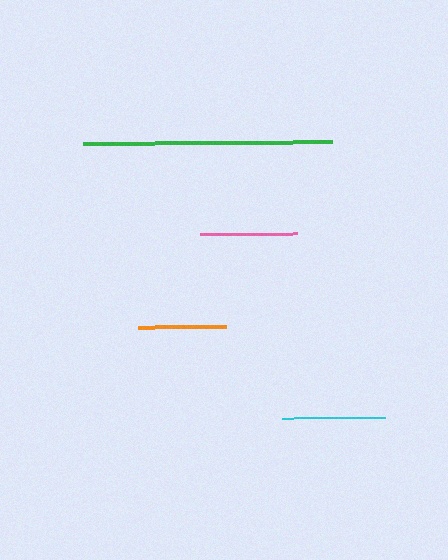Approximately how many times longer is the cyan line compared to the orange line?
The cyan line is approximately 1.2 times the length of the orange line.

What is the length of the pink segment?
The pink segment is approximately 97 pixels long.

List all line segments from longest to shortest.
From longest to shortest: green, cyan, pink, orange.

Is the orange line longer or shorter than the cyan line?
The cyan line is longer than the orange line.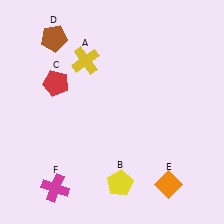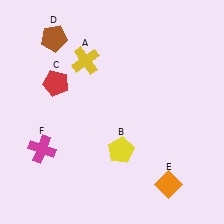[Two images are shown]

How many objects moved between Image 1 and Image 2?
2 objects moved between the two images.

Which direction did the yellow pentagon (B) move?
The yellow pentagon (B) moved up.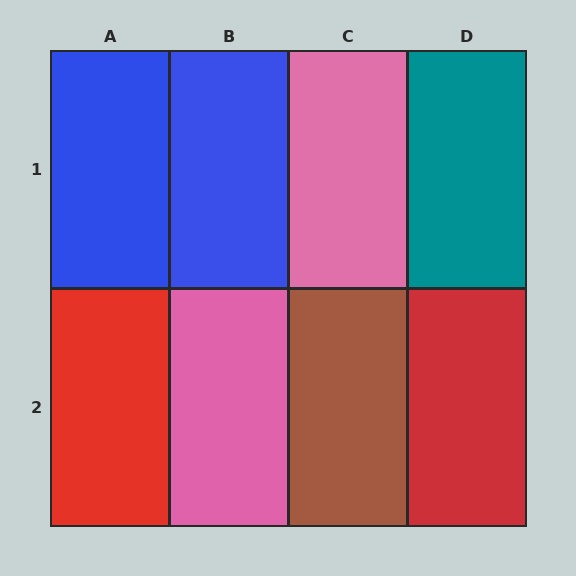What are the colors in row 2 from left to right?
Red, pink, brown, red.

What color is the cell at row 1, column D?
Teal.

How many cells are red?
2 cells are red.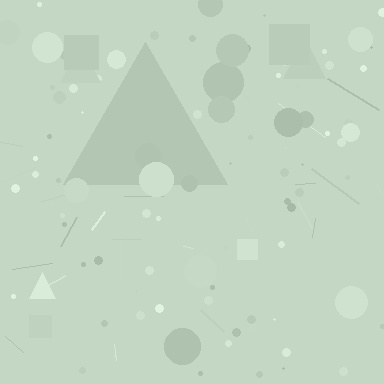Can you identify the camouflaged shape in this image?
The camouflaged shape is a triangle.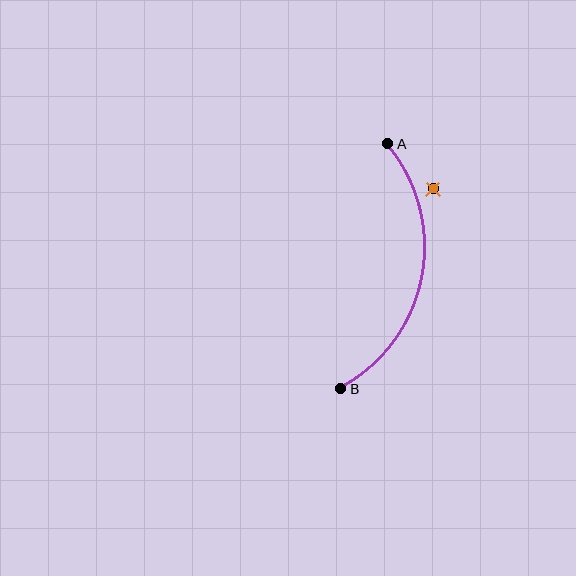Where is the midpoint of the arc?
The arc midpoint is the point on the curve farthest from the straight line joining A and B. It sits to the right of that line.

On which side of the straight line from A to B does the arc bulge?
The arc bulges to the right of the straight line connecting A and B.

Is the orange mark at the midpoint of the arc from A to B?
No — the orange mark does not lie on the arc at all. It sits slightly outside the curve.